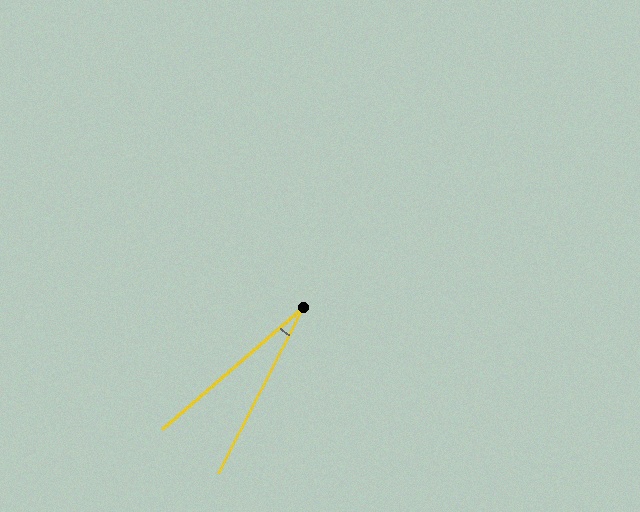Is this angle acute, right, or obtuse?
It is acute.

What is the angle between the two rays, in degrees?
Approximately 22 degrees.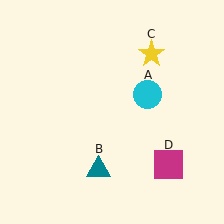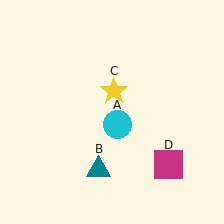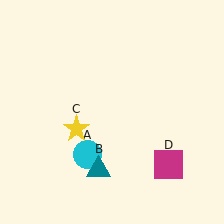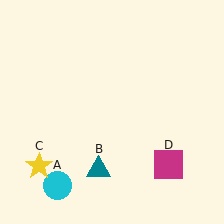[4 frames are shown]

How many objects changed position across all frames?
2 objects changed position: cyan circle (object A), yellow star (object C).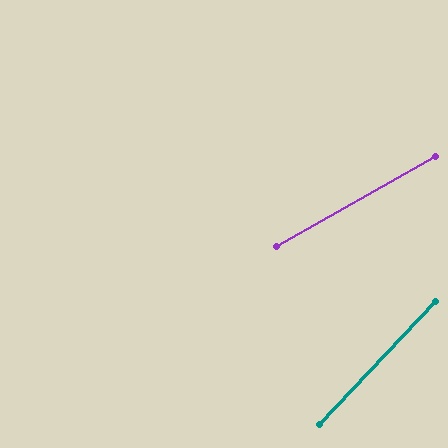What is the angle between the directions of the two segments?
Approximately 17 degrees.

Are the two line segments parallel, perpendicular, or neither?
Neither parallel nor perpendicular — they differ by about 17°.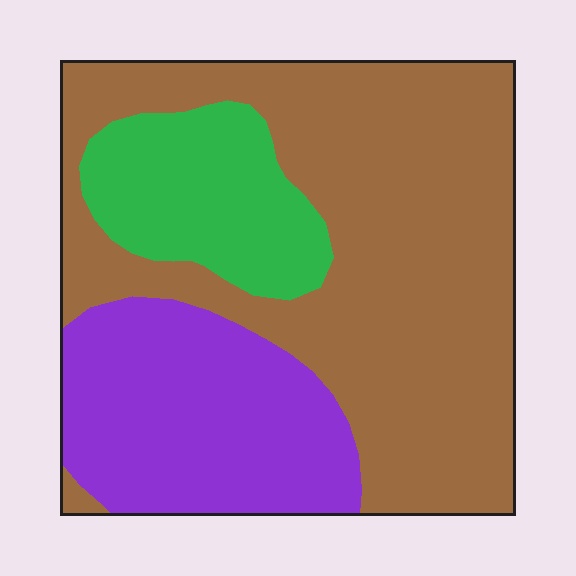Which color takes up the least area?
Green, at roughly 15%.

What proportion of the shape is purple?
Purple takes up between a quarter and a half of the shape.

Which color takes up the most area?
Brown, at roughly 60%.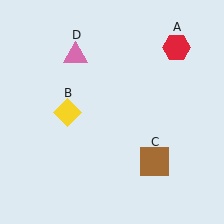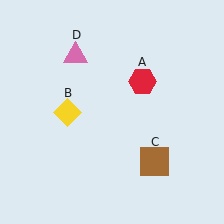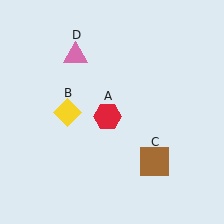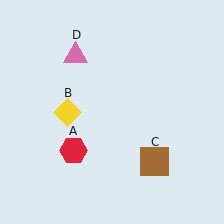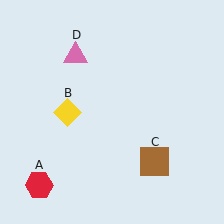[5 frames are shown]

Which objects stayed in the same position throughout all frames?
Yellow diamond (object B) and brown square (object C) and pink triangle (object D) remained stationary.